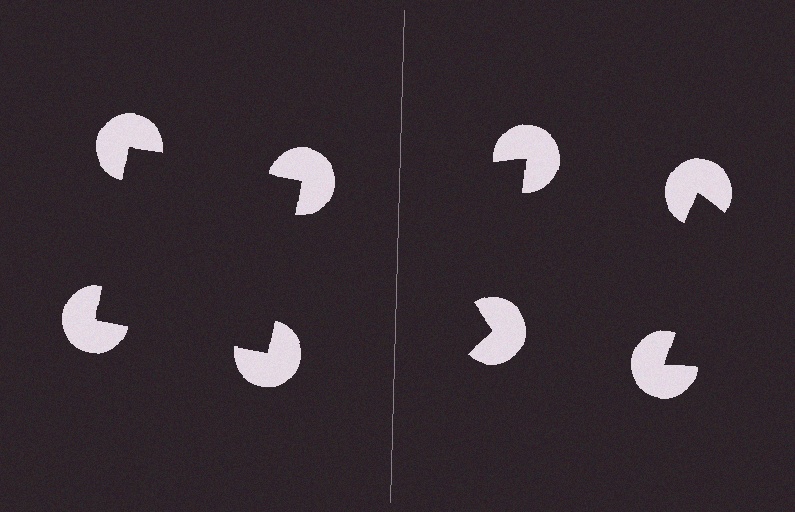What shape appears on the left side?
An illusory square.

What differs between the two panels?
The pac-man discs are positioned identically on both sides; only the wedge orientations differ. On the left they align to a square; on the right they are misaligned.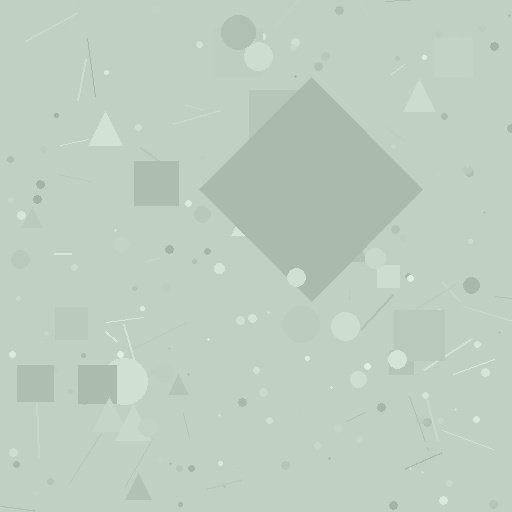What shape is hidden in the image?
A diamond is hidden in the image.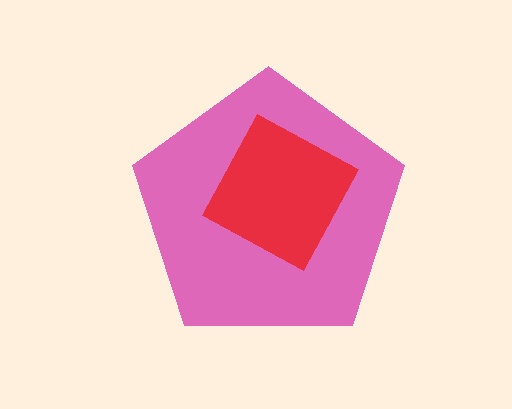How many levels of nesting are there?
2.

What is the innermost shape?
The red diamond.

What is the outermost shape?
The pink pentagon.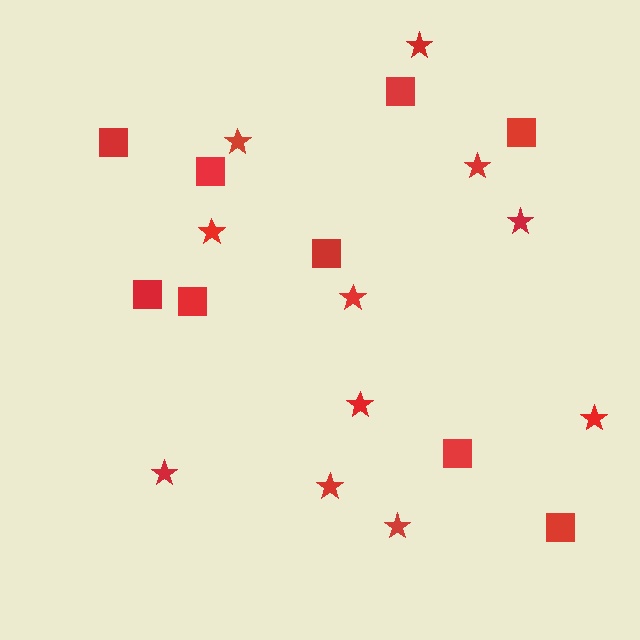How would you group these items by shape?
There are 2 groups: one group of squares (9) and one group of stars (11).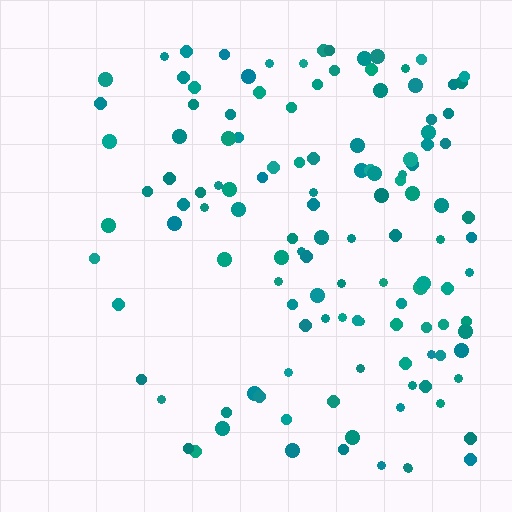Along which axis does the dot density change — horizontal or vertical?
Horizontal.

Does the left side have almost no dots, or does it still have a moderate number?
Still a moderate number, just noticeably fewer than the right.